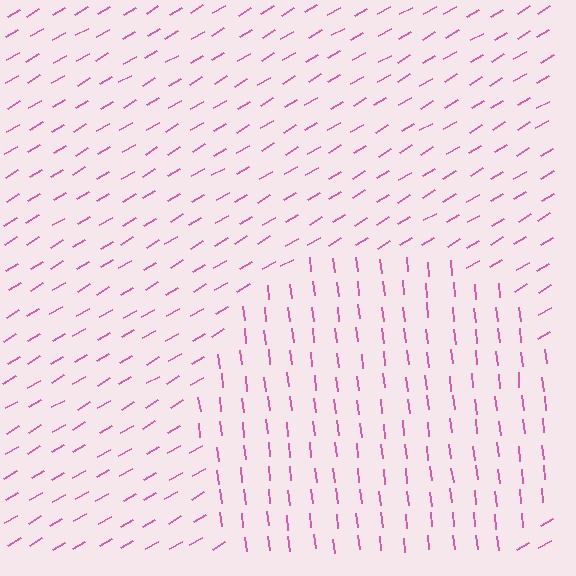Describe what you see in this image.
The image is filled with small pink line segments. A circle region in the image has lines oriented differently from the surrounding lines, creating a visible texture boundary.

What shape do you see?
I see a circle.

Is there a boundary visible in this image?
Yes, there is a texture boundary formed by a change in line orientation.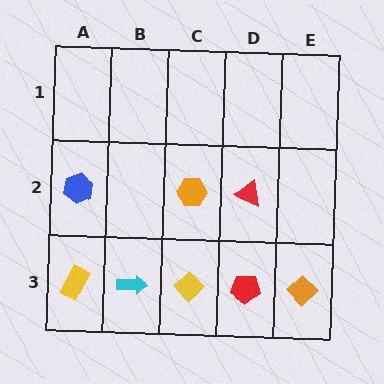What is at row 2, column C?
An orange hexagon.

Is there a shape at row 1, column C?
No, that cell is empty.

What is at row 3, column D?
A red pentagon.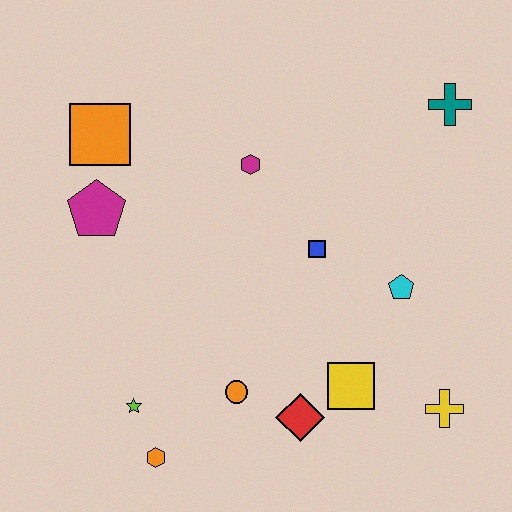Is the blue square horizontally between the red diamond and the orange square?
No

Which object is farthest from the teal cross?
The orange hexagon is farthest from the teal cross.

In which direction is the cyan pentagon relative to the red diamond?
The cyan pentagon is above the red diamond.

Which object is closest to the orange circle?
The red diamond is closest to the orange circle.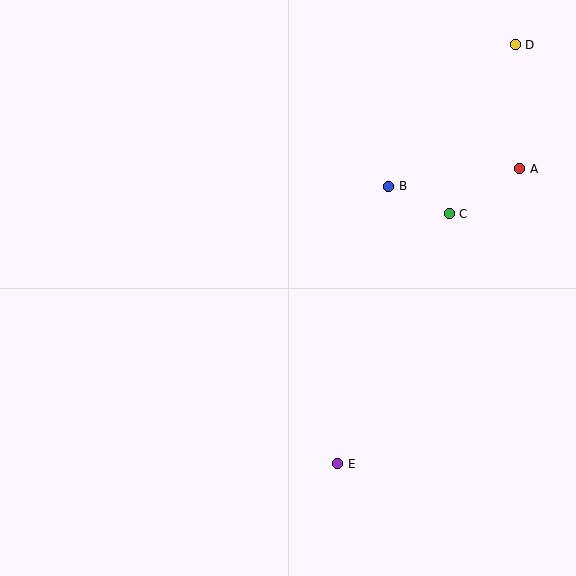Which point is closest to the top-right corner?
Point D is closest to the top-right corner.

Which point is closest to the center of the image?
Point B at (389, 186) is closest to the center.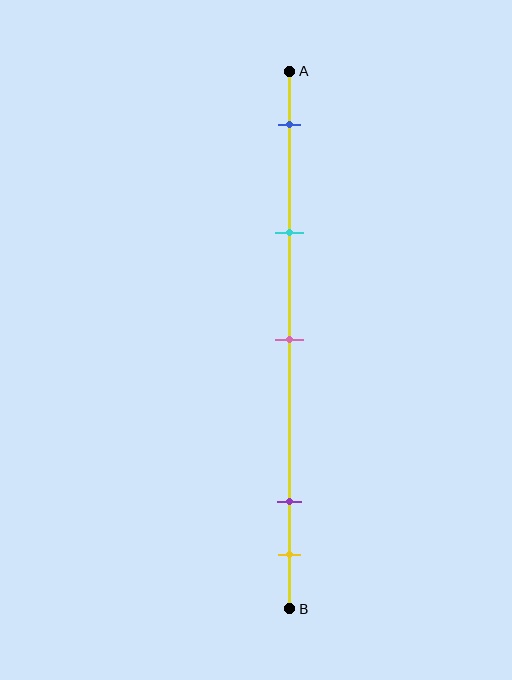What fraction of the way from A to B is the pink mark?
The pink mark is approximately 50% (0.5) of the way from A to B.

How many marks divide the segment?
There are 5 marks dividing the segment.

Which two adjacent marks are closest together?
The purple and yellow marks are the closest adjacent pair.